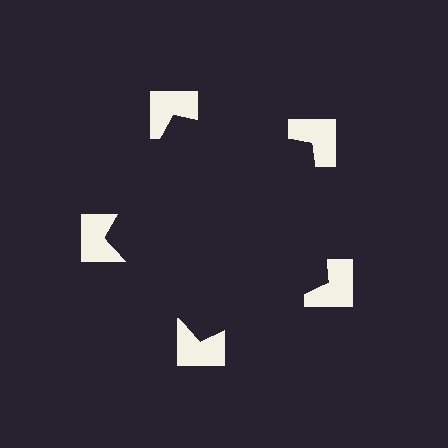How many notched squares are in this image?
There are 5 — one at each vertex of the illusory pentagon.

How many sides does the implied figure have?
5 sides.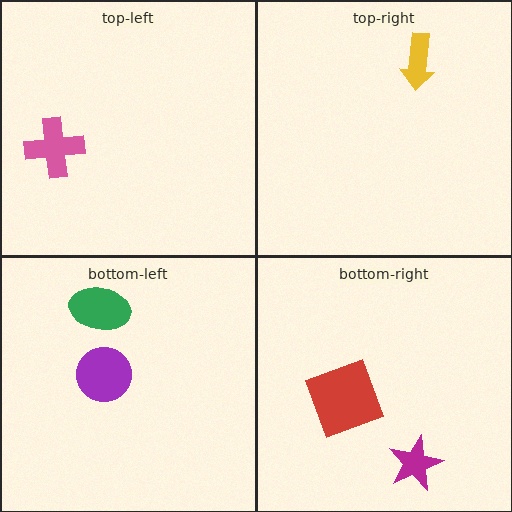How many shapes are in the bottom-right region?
2.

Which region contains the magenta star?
The bottom-right region.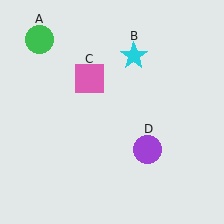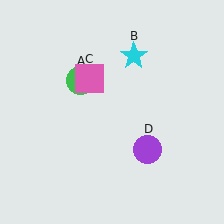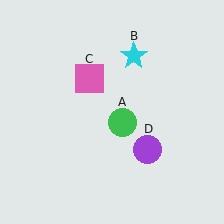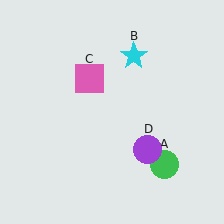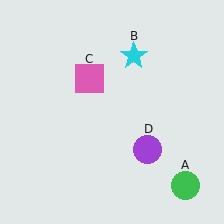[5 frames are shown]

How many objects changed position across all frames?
1 object changed position: green circle (object A).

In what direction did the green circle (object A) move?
The green circle (object A) moved down and to the right.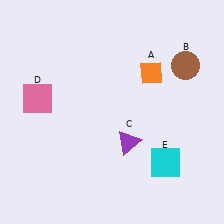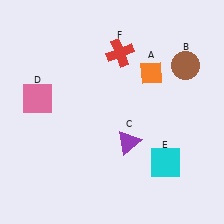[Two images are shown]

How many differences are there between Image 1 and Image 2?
There is 1 difference between the two images.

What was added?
A red cross (F) was added in Image 2.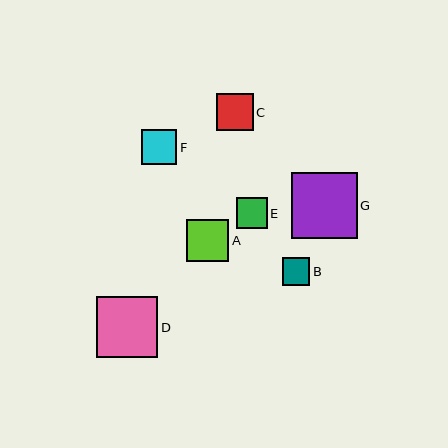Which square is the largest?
Square G is the largest with a size of approximately 66 pixels.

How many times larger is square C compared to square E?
Square C is approximately 1.2 times the size of square E.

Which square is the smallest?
Square B is the smallest with a size of approximately 27 pixels.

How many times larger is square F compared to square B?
Square F is approximately 1.3 times the size of square B.